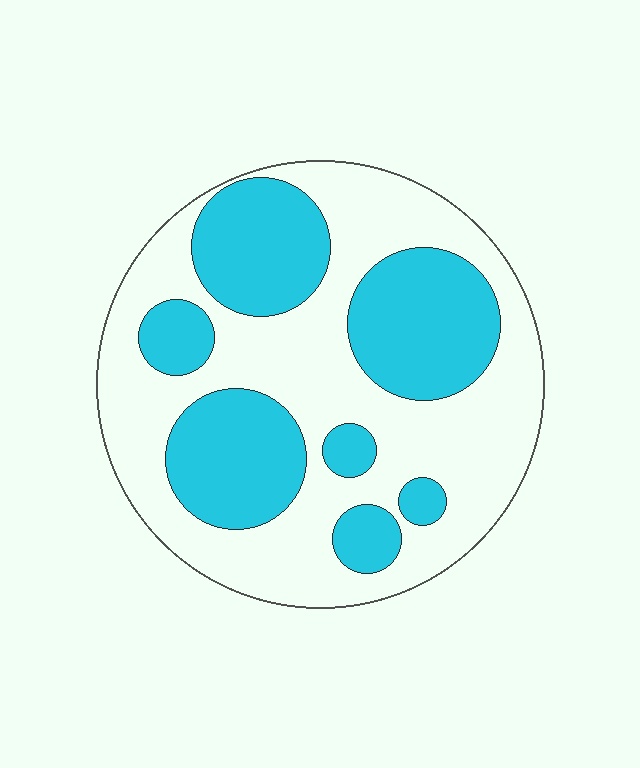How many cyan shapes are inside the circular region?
7.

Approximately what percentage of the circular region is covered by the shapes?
Approximately 40%.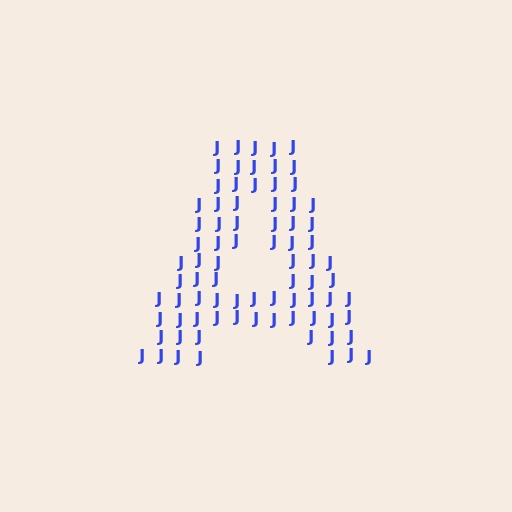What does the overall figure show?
The overall figure shows the letter A.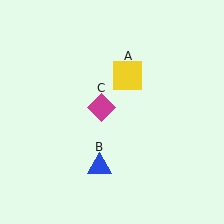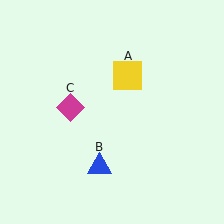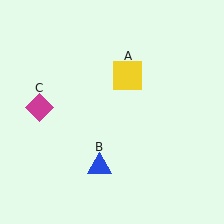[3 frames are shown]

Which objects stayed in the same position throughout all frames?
Yellow square (object A) and blue triangle (object B) remained stationary.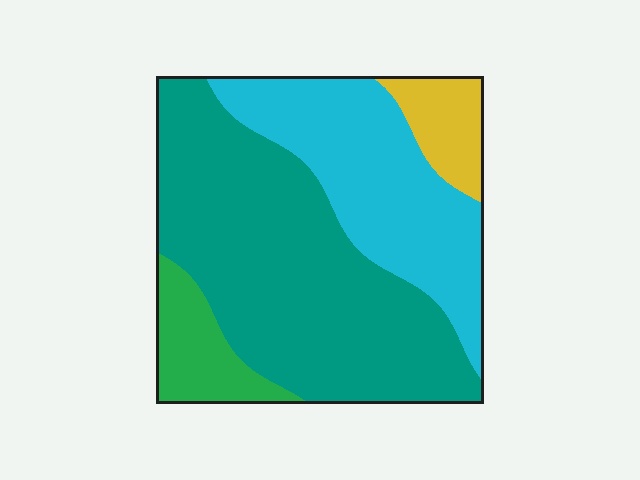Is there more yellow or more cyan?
Cyan.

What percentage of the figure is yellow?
Yellow takes up less than a sixth of the figure.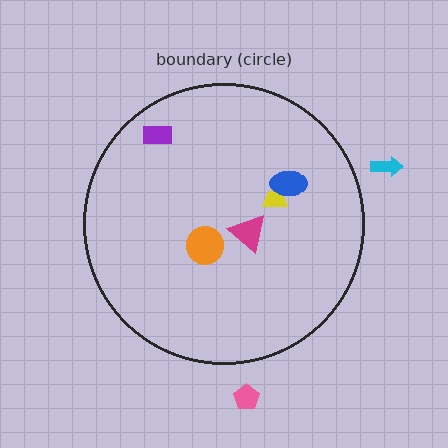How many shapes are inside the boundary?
5 inside, 2 outside.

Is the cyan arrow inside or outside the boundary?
Outside.